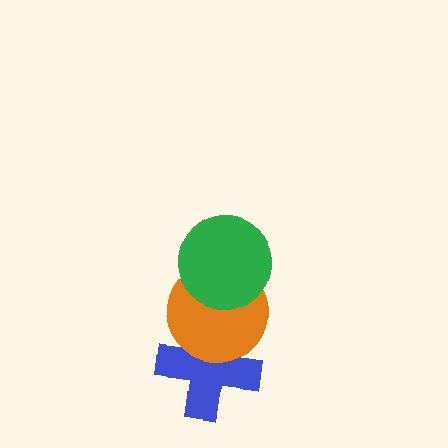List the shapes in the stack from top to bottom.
From top to bottom: the green circle, the orange circle, the blue cross.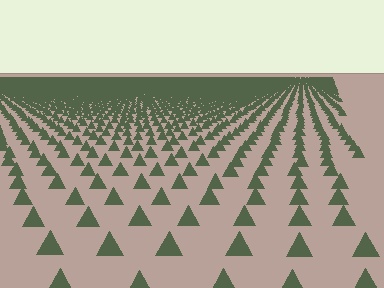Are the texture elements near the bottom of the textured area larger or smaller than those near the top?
Larger. Near the bottom, elements are closer to the viewer and appear at a bigger on-screen size.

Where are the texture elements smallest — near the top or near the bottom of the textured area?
Near the top.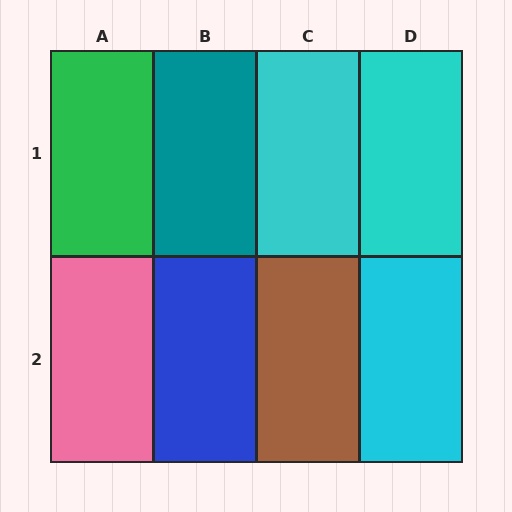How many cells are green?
1 cell is green.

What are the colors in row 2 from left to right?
Pink, blue, brown, cyan.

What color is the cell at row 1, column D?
Cyan.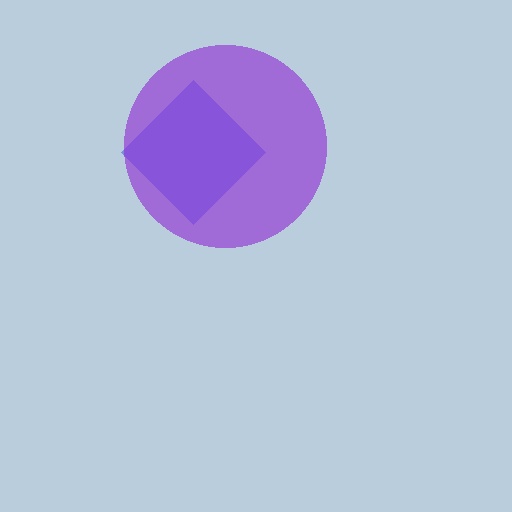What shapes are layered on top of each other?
The layered shapes are: a blue diamond, a purple circle.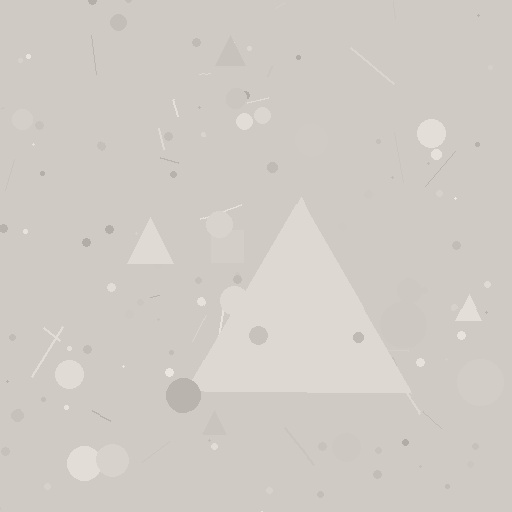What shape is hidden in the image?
A triangle is hidden in the image.